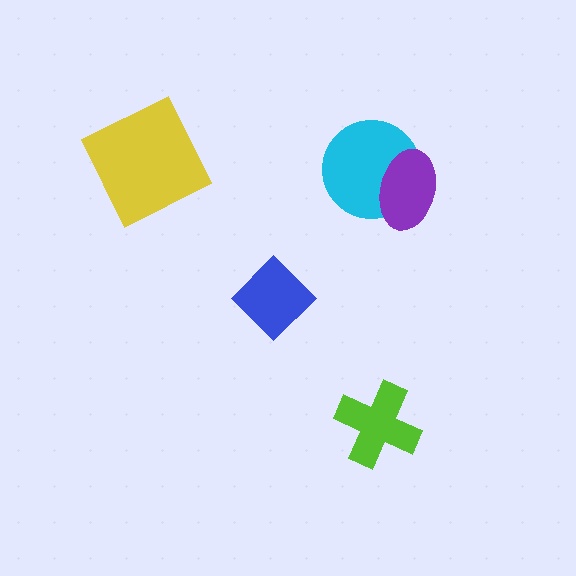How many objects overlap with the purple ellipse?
1 object overlaps with the purple ellipse.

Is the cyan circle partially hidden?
Yes, it is partially covered by another shape.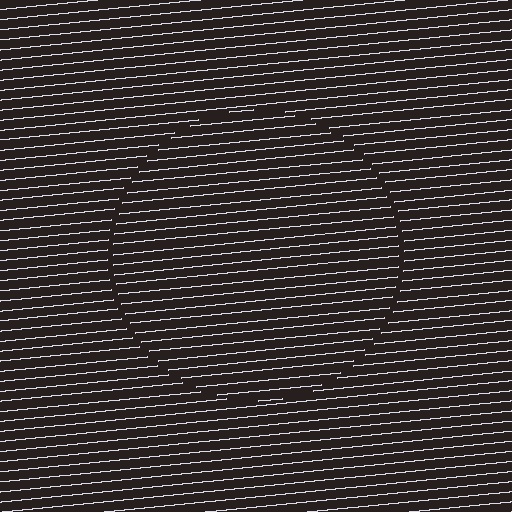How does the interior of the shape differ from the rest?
The interior of the shape contains the same grating, shifted by half a period — the contour is defined by the phase discontinuity where line-ends from the inner and outer gratings abut.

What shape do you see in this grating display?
An illusory circle. The interior of the shape contains the same grating, shifted by half a period — the contour is defined by the phase discontinuity where line-ends from the inner and outer gratings abut.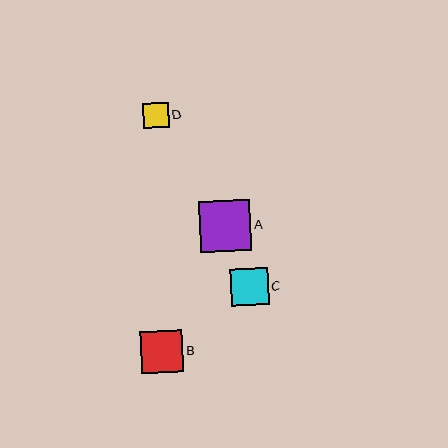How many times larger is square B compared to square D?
Square B is approximately 1.6 times the size of square D.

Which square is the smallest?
Square D is the smallest with a size of approximately 25 pixels.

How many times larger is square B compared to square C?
Square B is approximately 1.1 times the size of square C.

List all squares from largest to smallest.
From largest to smallest: A, B, C, D.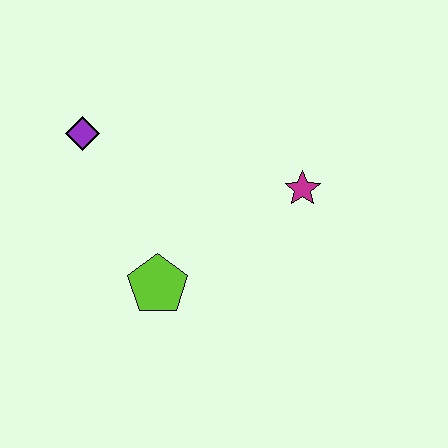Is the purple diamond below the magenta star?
No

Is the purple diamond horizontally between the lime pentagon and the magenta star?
No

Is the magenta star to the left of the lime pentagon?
No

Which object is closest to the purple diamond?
The lime pentagon is closest to the purple diamond.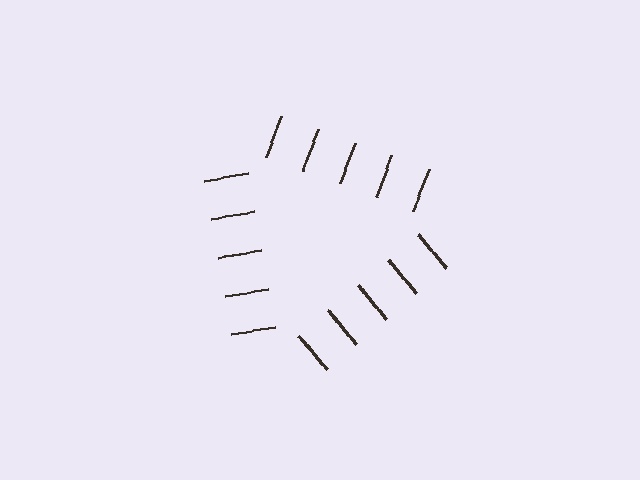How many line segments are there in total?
15 — 5 along each of the 3 edges.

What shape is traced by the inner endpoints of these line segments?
An illusory triangle — the line segments terminate on its edges but no continuous stroke is drawn.